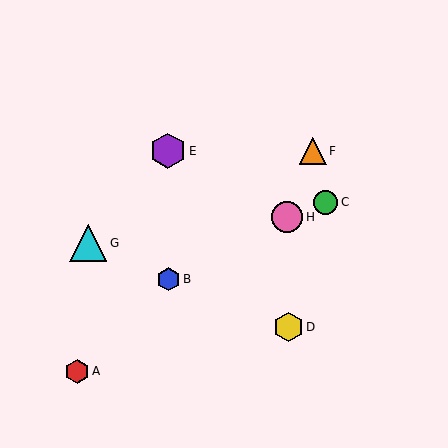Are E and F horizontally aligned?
Yes, both are at y≈151.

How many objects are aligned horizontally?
2 objects (E, F) are aligned horizontally.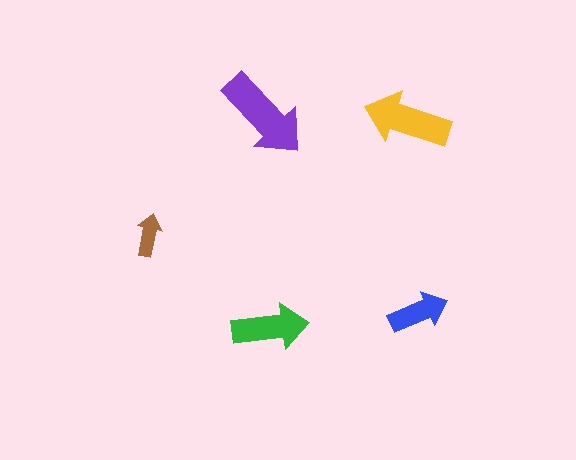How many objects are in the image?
There are 5 objects in the image.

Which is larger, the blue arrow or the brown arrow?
The blue one.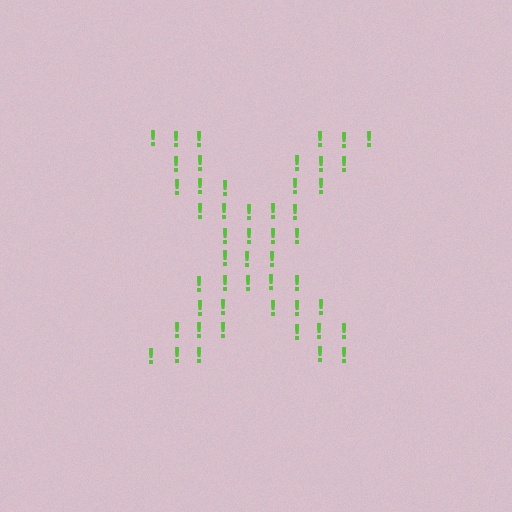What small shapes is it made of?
It is made of small exclamation marks.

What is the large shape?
The large shape is the letter X.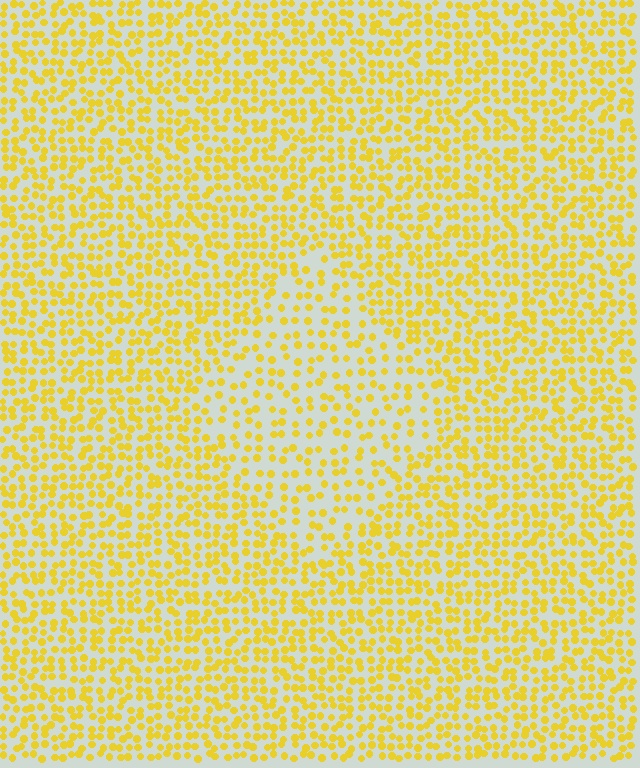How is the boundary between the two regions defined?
The boundary is defined by a change in element density (approximately 1.7x ratio). All elements are the same color, size, and shape.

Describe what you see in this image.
The image contains small yellow elements arranged at two different densities. A diamond-shaped region is visible where the elements are less densely packed than the surrounding area.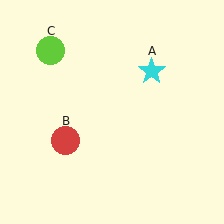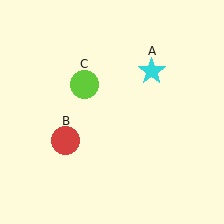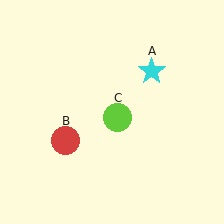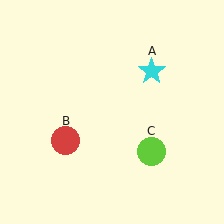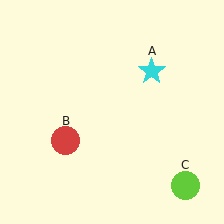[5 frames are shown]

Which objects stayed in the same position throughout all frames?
Cyan star (object A) and red circle (object B) remained stationary.